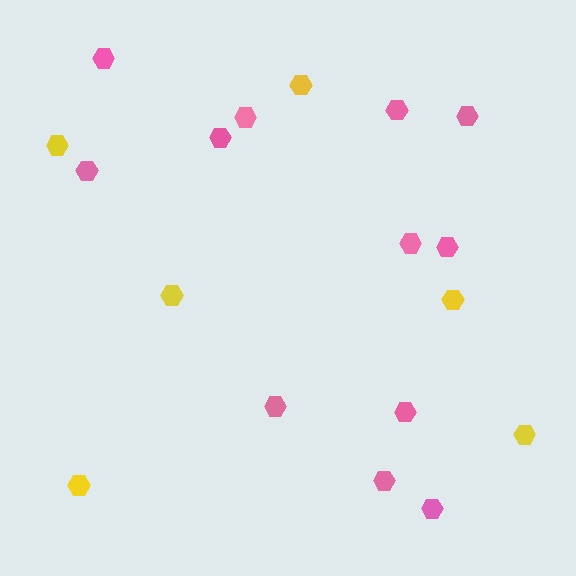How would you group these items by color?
There are 2 groups: one group of yellow hexagons (6) and one group of pink hexagons (12).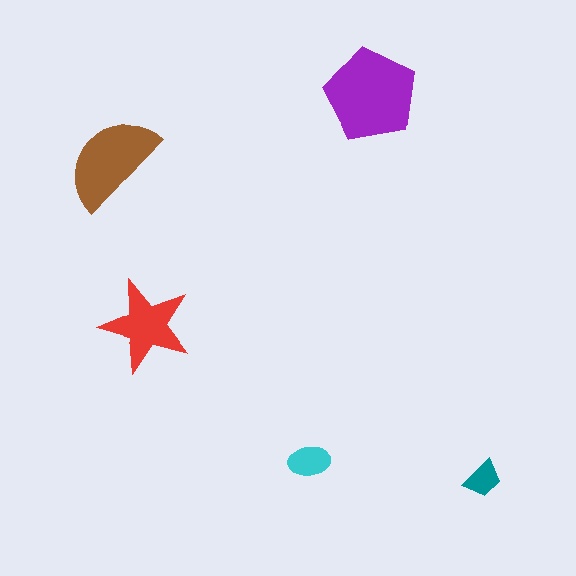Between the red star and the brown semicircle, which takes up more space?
The brown semicircle.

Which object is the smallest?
The teal trapezoid.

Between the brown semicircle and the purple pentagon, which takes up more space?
The purple pentagon.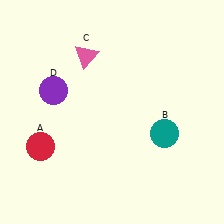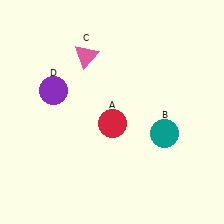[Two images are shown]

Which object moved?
The red circle (A) moved right.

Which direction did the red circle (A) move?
The red circle (A) moved right.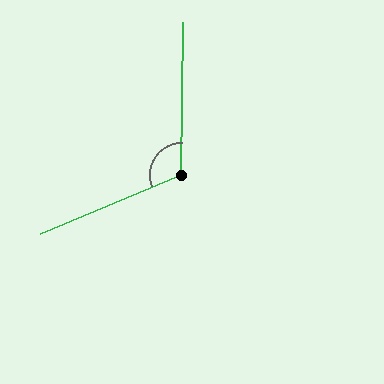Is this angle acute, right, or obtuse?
It is obtuse.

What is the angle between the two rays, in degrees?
Approximately 113 degrees.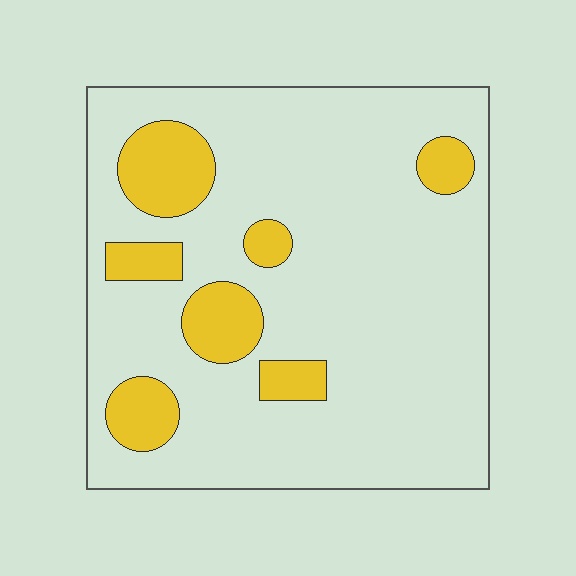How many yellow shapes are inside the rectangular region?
7.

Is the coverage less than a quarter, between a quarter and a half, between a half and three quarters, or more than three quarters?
Less than a quarter.